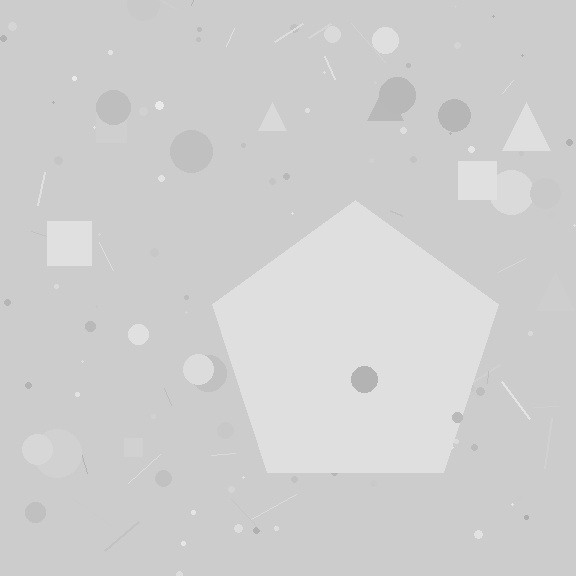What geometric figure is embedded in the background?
A pentagon is embedded in the background.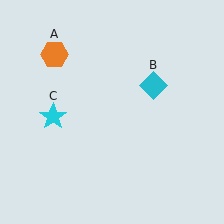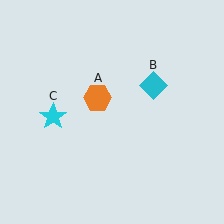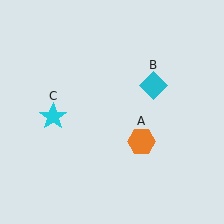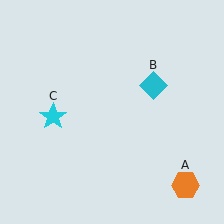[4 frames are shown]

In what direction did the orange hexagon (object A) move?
The orange hexagon (object A) moved down and to the right.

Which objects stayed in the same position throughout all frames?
Cyan diamond (object B) and cyan star (object C) remained stationary.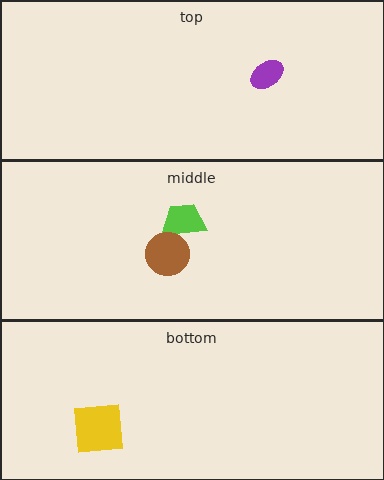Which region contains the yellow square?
The bottom region.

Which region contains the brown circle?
The middle region.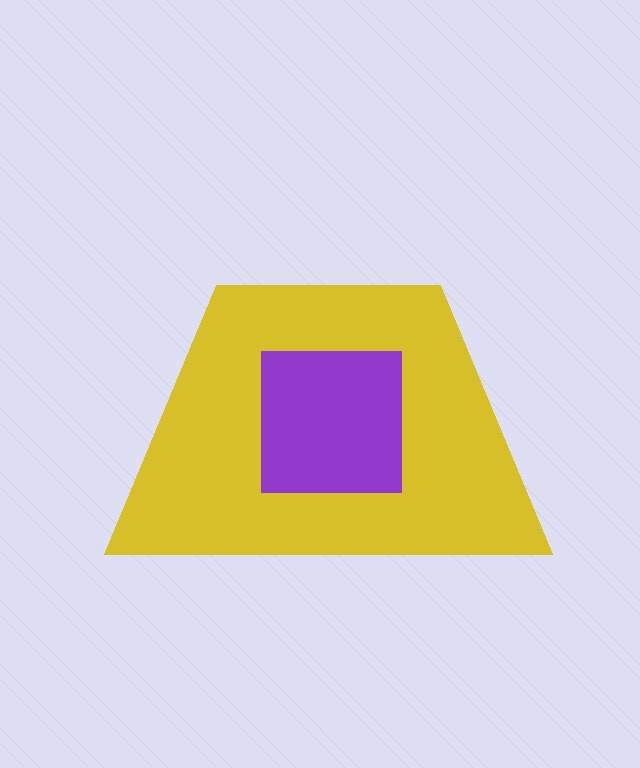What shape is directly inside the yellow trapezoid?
The purple square.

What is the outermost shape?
The yellow trapezoid.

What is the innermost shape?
The purple square.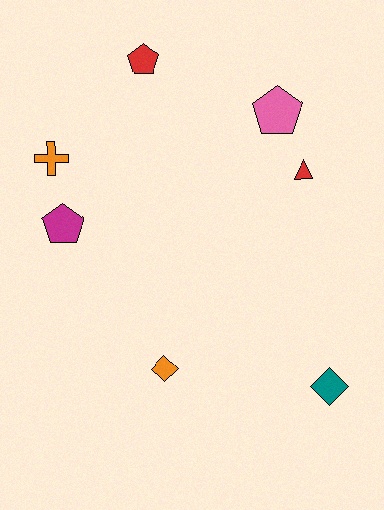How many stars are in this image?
There are no stars.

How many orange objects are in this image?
There are 2 orange objects.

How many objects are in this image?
There are 7 objects.